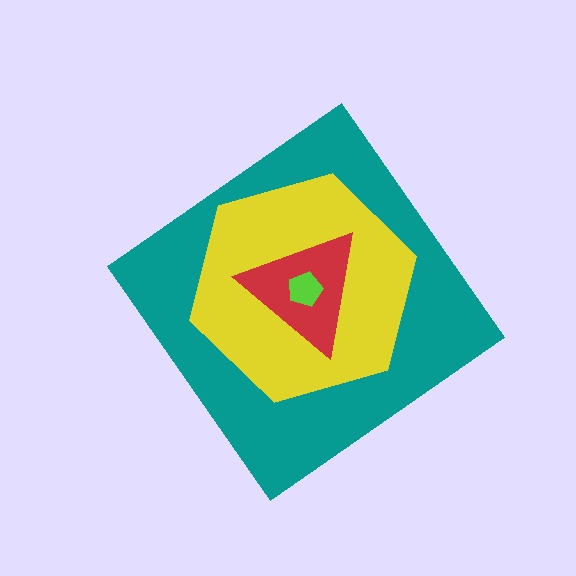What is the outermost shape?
The teal diamond.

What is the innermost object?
The lime pentagon.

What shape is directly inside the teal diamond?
The yellow hexagon.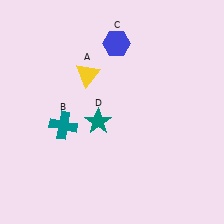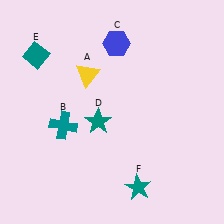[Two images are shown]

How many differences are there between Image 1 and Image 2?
There are 2 differences between the two images.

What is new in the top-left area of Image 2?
A teal diamond (E) was added in the top-left area of Image 2.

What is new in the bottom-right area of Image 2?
A teal star (F) was added in the bottom-right area of Image 2.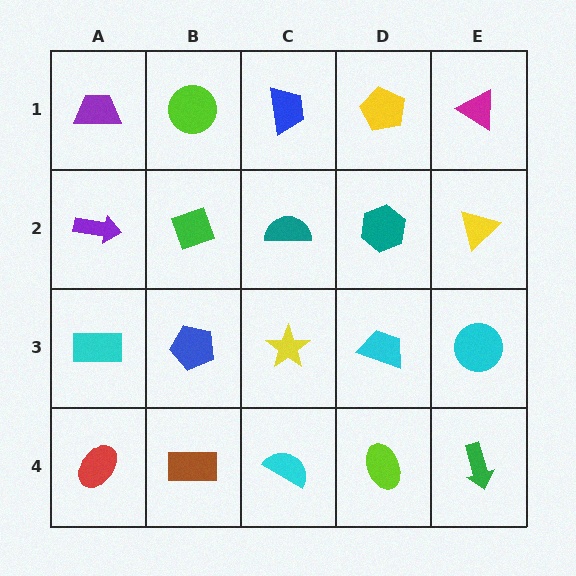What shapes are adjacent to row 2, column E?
A magenta triangle (row 1, column E), a cyan circle (row 3, column E), a teal hexagon (row 2, column D).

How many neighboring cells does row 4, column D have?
3.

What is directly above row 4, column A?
A cyan rectangle.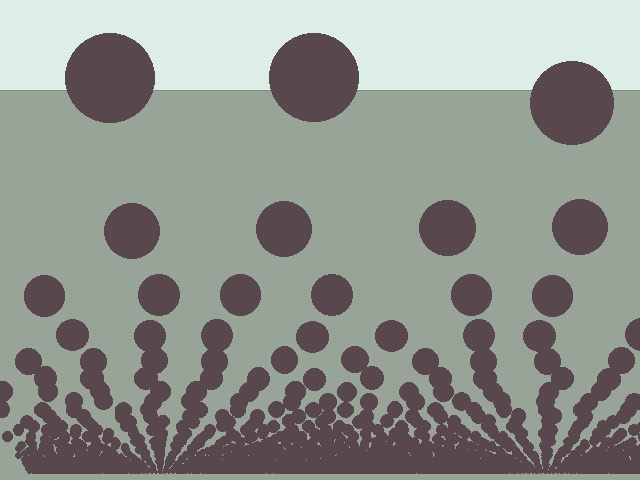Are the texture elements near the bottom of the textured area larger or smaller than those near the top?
Smaller. The gradient is inverted — elements near the bottom are smaller and denser.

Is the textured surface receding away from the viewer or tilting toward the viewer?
The surface appears to tilt toward the viewer. Texture elements get larger and sparser toward the top.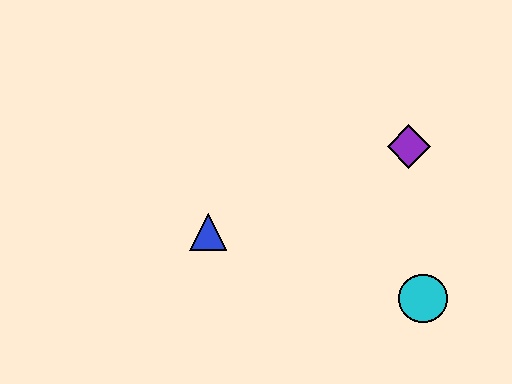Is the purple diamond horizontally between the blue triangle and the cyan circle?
Yes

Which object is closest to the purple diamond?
The cyan circle is closest to the purple diamond.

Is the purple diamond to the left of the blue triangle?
No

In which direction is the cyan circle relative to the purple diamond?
The cyan circle is below the purple diamond.